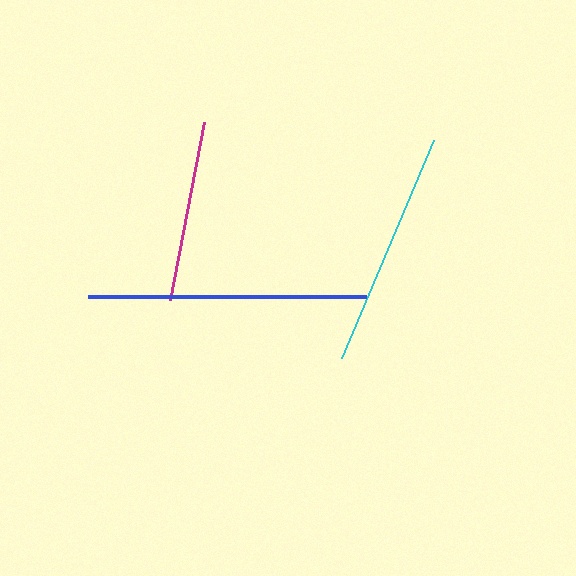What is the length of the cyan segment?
The cyan segment is approximately 236 pixels long.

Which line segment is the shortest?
The magenta line is the shortest at approximately 181 pixels.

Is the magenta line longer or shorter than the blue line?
The blue line is longer than the magenta line.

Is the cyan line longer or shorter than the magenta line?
The cyan line is longer than the magenta line.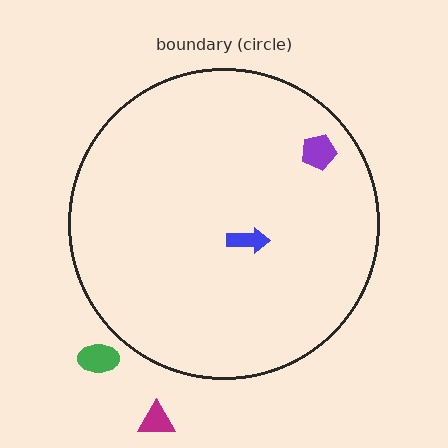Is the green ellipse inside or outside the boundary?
Outside.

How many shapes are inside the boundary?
2 inside, 2 outside.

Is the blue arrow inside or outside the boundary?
Inside.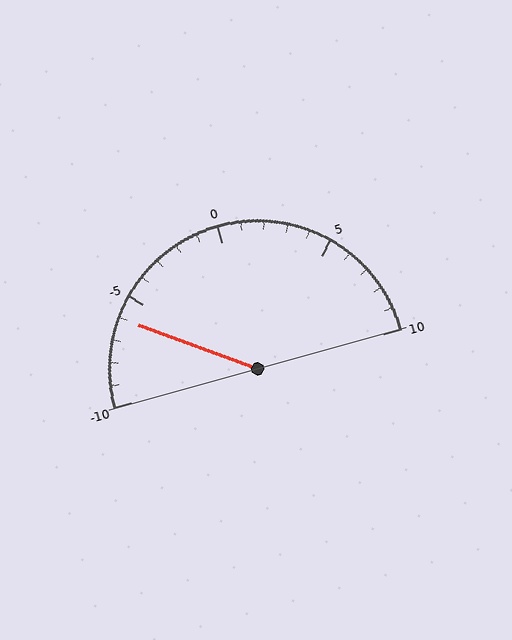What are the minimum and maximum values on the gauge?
The gauge ranges from -10 to 10.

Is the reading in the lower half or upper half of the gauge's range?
The reading is in the lower half of the range (-10 to 10).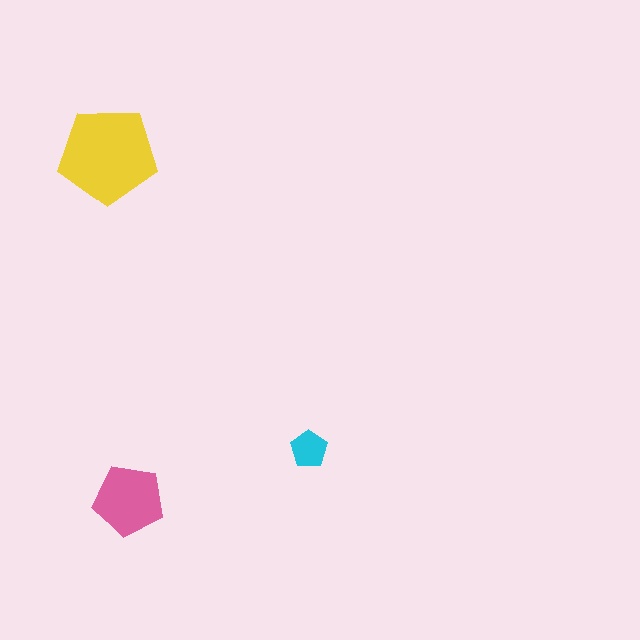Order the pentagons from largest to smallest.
the yellow one, the pink one, the cyan one.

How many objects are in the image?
There are 3 objects in the image.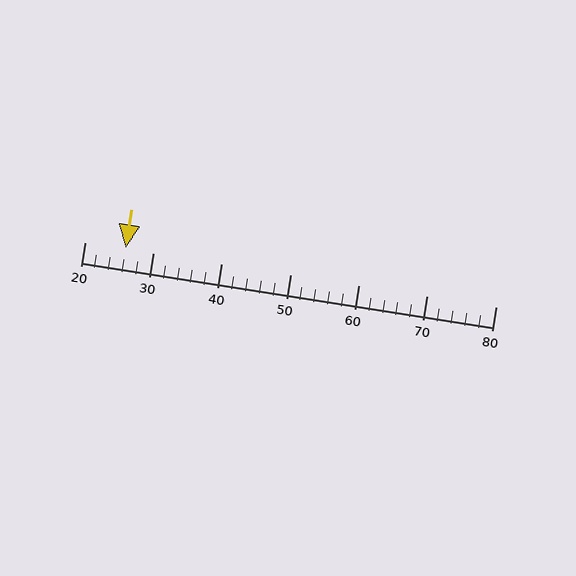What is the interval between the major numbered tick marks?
The major tick marks are spaced 10 units apart.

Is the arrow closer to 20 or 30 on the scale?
The arrow is closer to 30.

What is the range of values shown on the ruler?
The ruler shows values from 20 to 80.